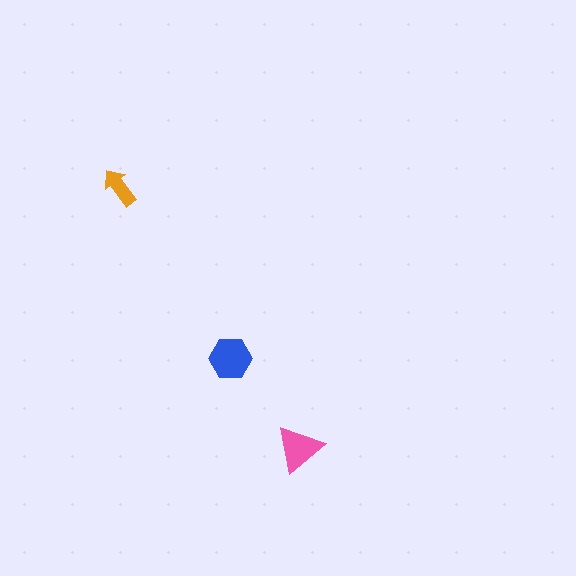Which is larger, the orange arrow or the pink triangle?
The pink triangle.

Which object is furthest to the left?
The orange arrow is leftmost.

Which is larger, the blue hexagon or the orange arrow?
The blue hexagon.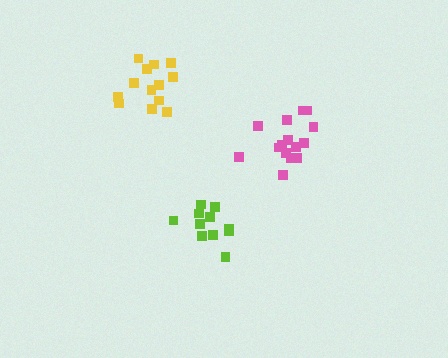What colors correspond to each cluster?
The clusters are colored: lime, yellow, pink.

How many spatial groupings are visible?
There are 3 spatial groupings.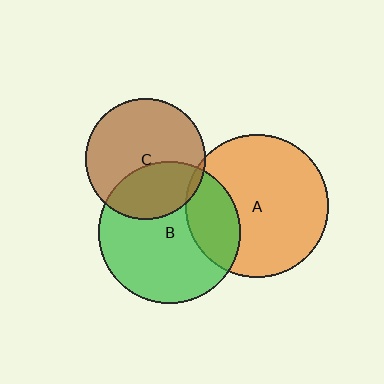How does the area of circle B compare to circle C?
Approximately 1.4 times.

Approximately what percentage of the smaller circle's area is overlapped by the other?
Approximately 35%.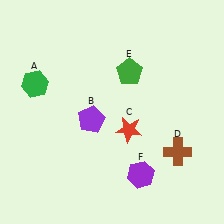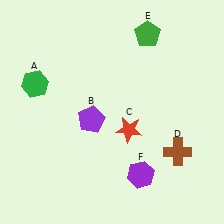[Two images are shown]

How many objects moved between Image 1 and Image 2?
1 object moved between the two images.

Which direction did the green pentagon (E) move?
The green pentagon (E) moved up.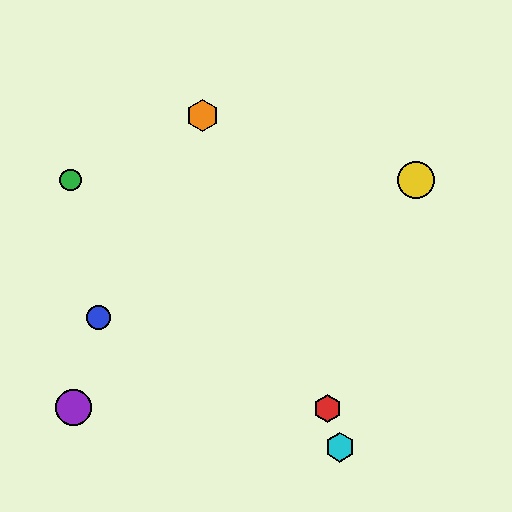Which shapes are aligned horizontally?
The green circle, the yellow circle are aligned horizontally.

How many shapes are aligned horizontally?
2 shapes (the green circle, the yellow circle) are aligned horizontally.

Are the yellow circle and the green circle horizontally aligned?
Yes, both are at y≈180.